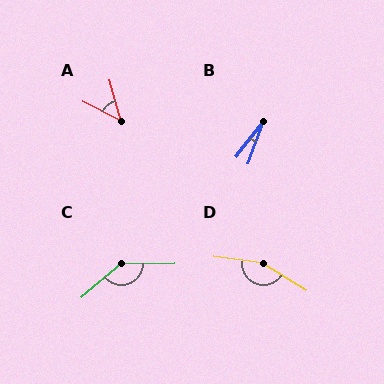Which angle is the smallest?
B, at approximately 18 degrees.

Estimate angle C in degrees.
Approximately 140 degrees.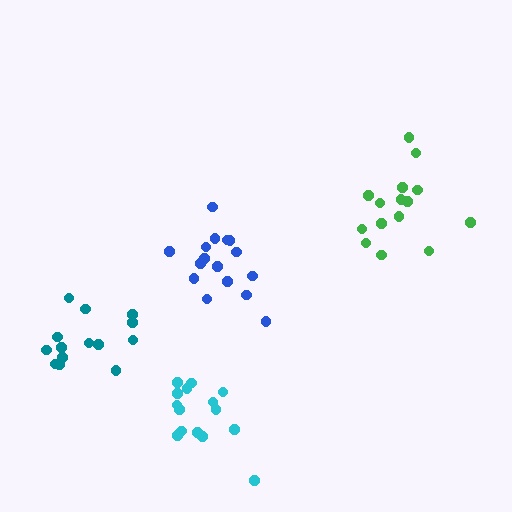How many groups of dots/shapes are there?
There are 4 groups.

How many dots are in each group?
Group 1: 16 dots, Group 2: 15 dots, Group 3: 15 dots, Group 4: 14 dots (60 total).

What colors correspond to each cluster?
The clusters are colored: blue, green, cyan, teal.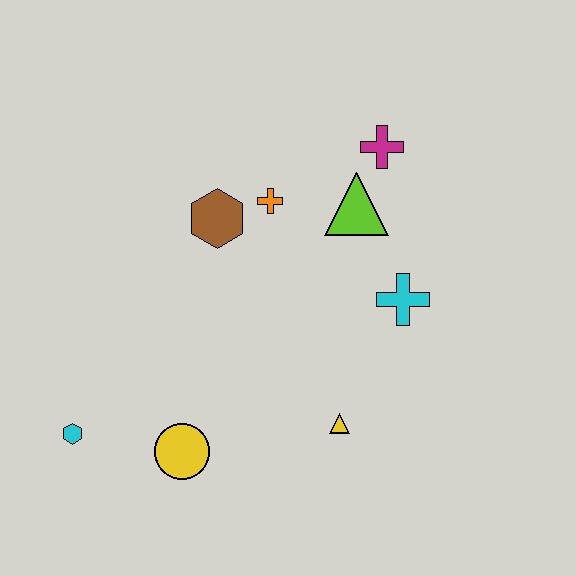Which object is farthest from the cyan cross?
The cyan hexagon is farthest from the cyan cross.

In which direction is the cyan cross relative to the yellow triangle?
The cyan cross is above the yellow triangle.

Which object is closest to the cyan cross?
The lime triangle is closest to the cyan cross.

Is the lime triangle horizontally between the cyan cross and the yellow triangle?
Yes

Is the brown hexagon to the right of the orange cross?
No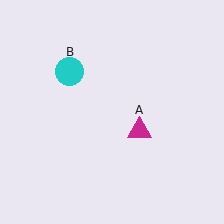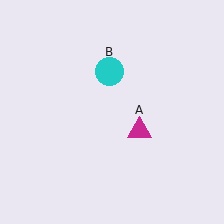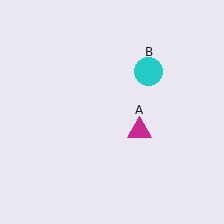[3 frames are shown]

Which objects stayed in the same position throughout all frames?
Magenta triangle (object A) remained stationary.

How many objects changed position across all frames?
1 object changed position: cyan circle (object B).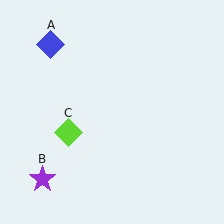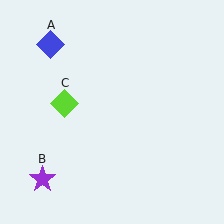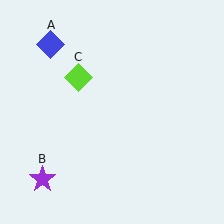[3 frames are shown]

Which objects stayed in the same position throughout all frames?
Blue diamond (object A) and purple star (object B) remained stationary.